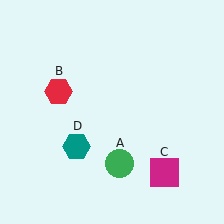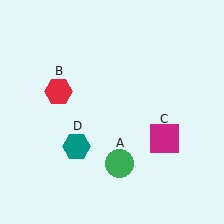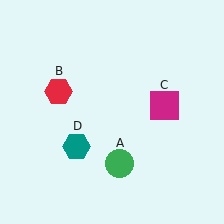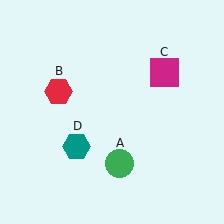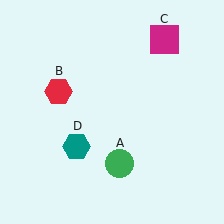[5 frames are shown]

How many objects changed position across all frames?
1 object changed position: magenta square (object C).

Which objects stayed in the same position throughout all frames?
Green circle (object A) and red hexagon (object B) and teal hexagon (object D) remained stationary.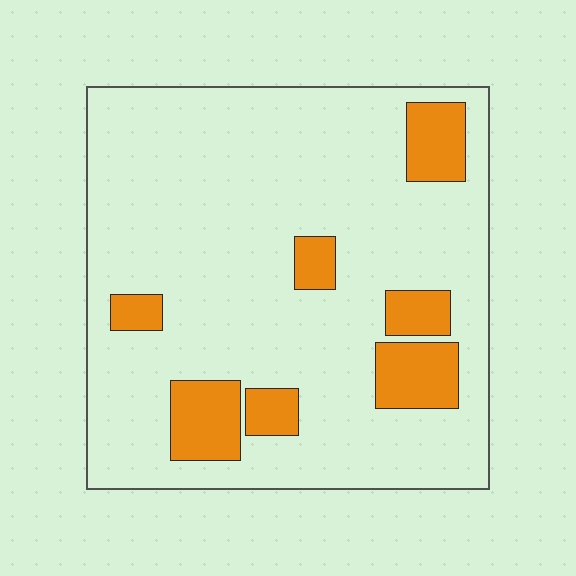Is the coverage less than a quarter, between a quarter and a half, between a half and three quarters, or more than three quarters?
Less than a quarter.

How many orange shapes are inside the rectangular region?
7.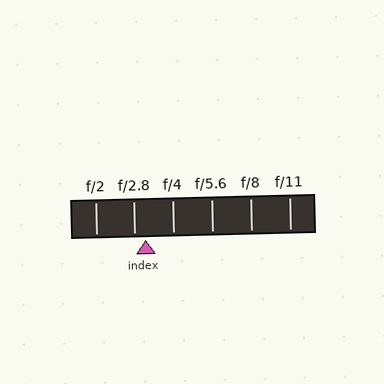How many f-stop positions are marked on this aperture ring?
There are 6 f-stop positions marked.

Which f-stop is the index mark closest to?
The index mark is closest to f/2.8.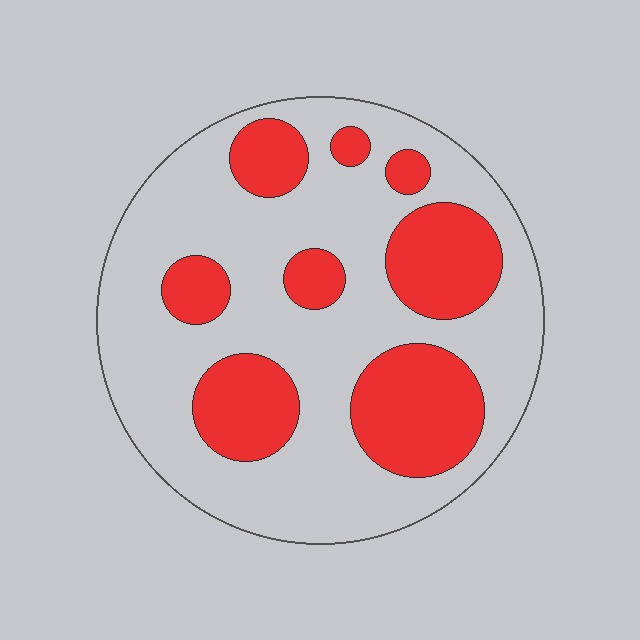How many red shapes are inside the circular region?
8.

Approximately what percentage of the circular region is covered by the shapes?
Approximately 30%.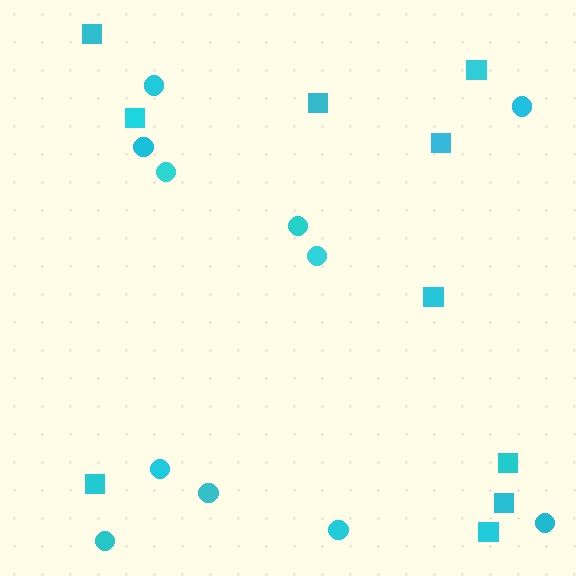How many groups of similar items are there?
There are 2 groups: one group of circles (11) and one group of squares (10).